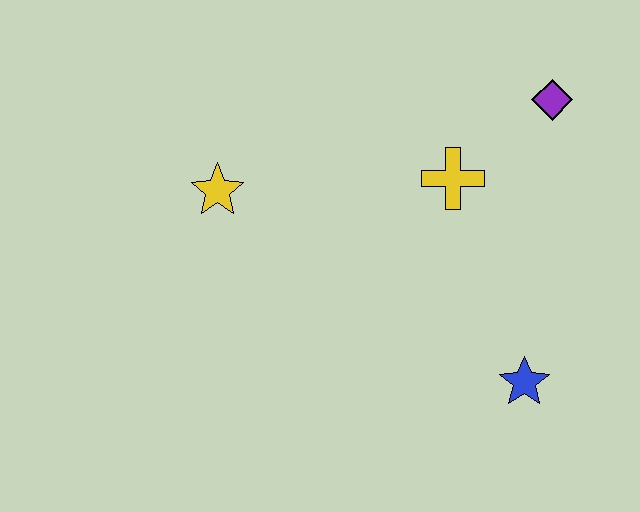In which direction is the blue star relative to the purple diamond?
The blue star is below the purple diamond.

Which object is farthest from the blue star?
The yellow star is farthest from the blue star.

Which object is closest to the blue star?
The yellow cross is closest to the blue star.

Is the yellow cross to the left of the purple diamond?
Yes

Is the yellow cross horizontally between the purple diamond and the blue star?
No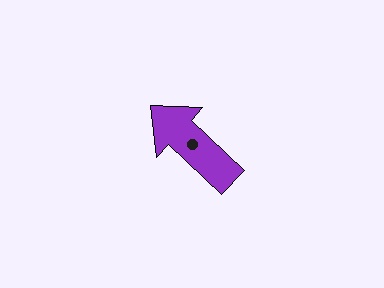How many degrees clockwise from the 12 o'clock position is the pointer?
Approximately 313 degrees.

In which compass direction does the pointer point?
Northwest.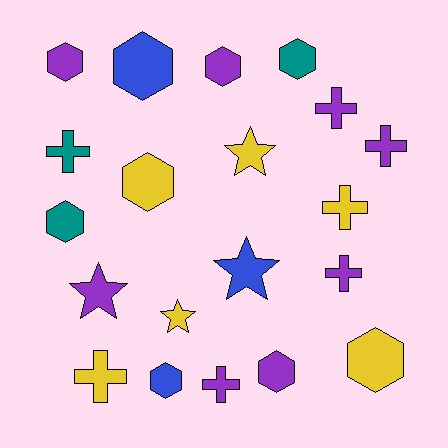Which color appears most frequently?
Purple, with 8 objects.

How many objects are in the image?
There are 20 objects.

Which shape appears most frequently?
Hexagon, with 9 objects.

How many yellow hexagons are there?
There are 2 yellow hexagons.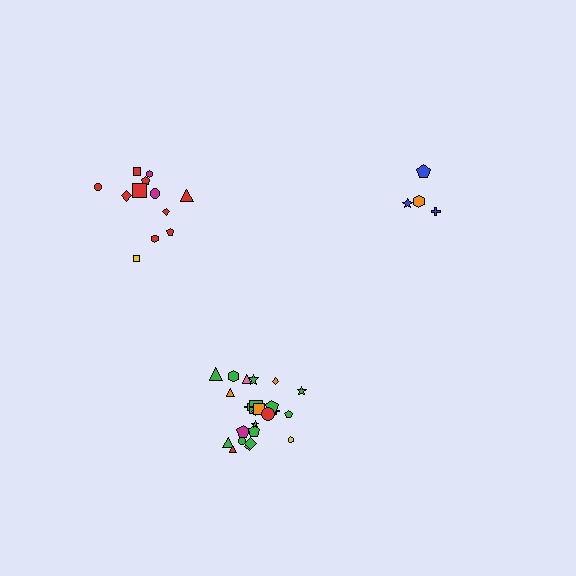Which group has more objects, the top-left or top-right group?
The top-left group.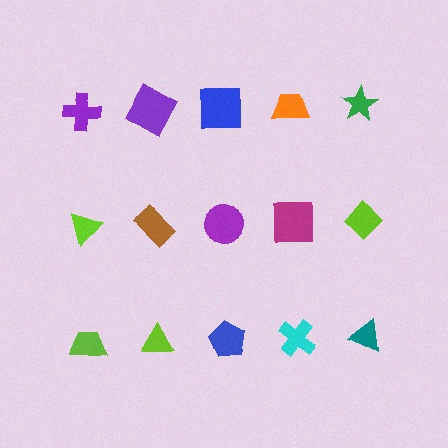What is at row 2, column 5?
A lime diamond.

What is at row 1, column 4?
An orange trapezoid.